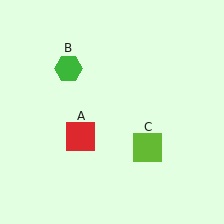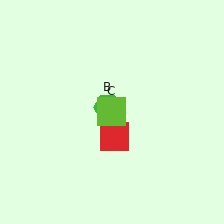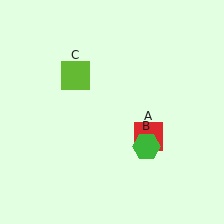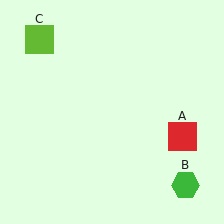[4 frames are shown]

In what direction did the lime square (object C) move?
The lime square (object C) moved up and to the left.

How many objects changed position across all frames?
3 objects changed position: red square (object A), green hexagon (object B), lime square (object C).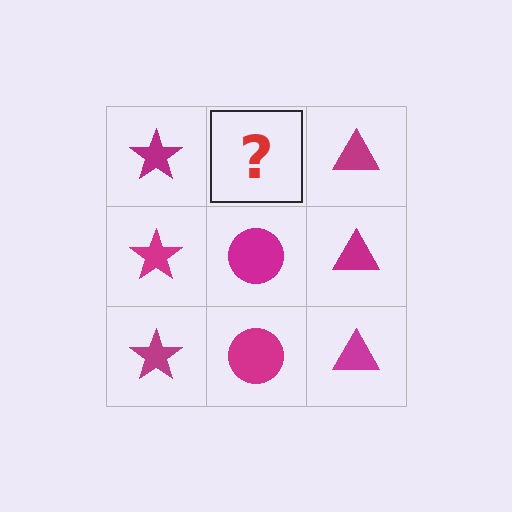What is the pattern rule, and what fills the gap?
The rule is that each column has a consistent shape. The gap should be filled with a magenta circle.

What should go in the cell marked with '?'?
The missing cell should contain a magenta circle.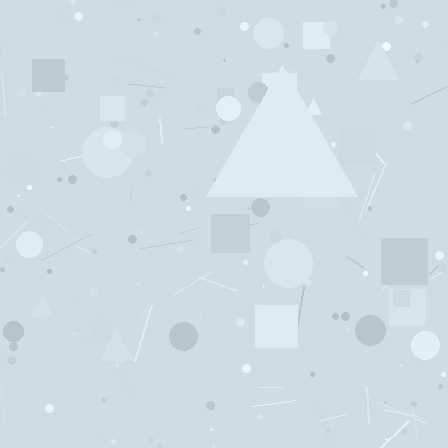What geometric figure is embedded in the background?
A triangle is embedded in the background.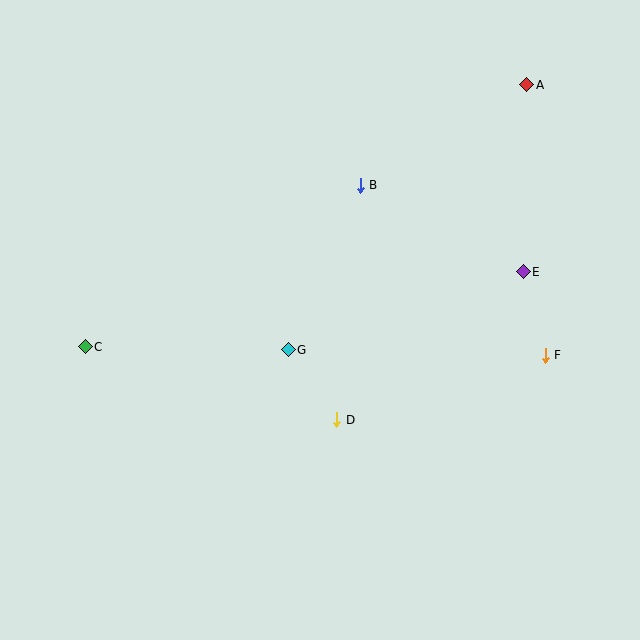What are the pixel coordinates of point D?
Point D is at (337, 420).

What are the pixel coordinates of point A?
Point A is at (527, 85).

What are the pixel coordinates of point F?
Point F is at (545, 355).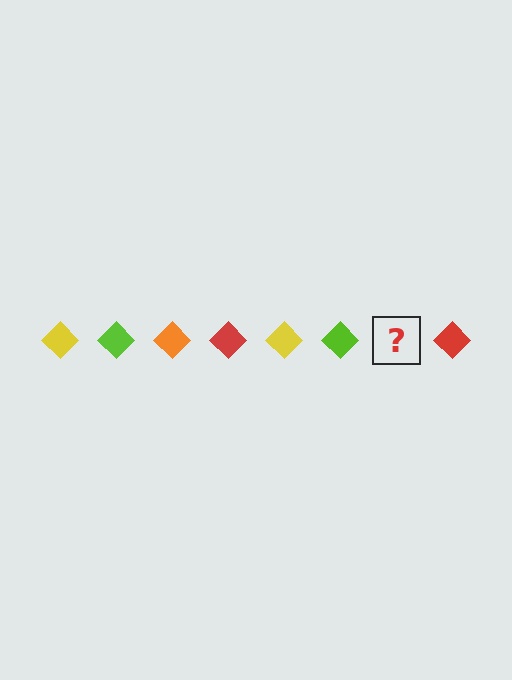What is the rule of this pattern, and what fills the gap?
The rule is that the pattern cycles through yellow, lime, orange, red diamonds. The gap should be filled with an orange diamond.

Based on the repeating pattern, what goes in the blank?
The blank should be an orange diamond.